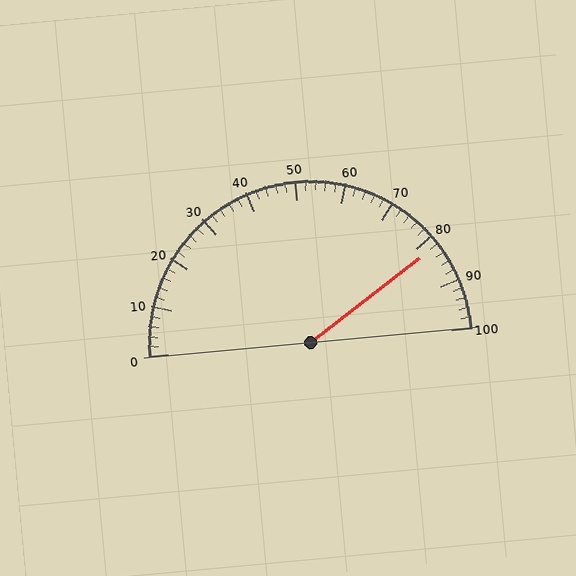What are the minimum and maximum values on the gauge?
The gauge ranges from 0 to 100.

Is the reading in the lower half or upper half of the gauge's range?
The reading is in the upper half of the range (0 to 100).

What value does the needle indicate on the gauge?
The needle indicates approximately 82.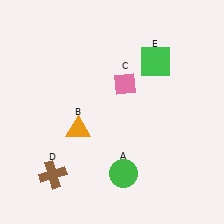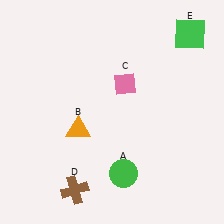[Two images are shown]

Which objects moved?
The objects that moved are: the brown cross (D), the green square (E).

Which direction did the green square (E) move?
The green square (E) moved right.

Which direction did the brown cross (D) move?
The brown cross (D) moved right.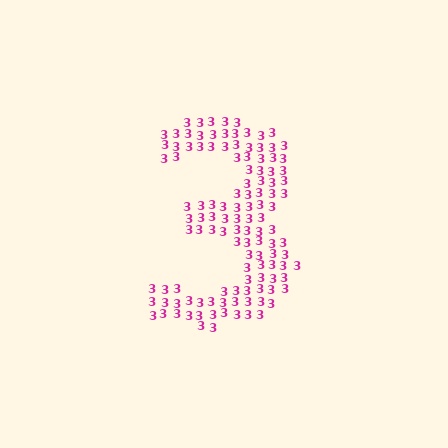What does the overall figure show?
The overall figure shows the digit 3.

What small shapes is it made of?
It is made of small digit 3's.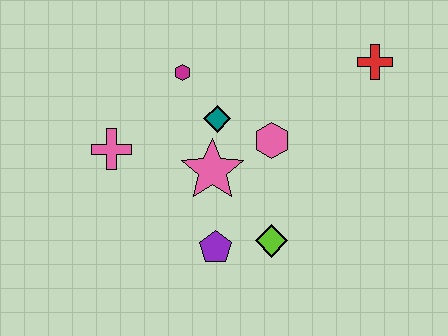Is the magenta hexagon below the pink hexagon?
No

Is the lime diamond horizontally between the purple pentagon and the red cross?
Yes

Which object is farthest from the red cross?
The pink cross is farthest from the red cross.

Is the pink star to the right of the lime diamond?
No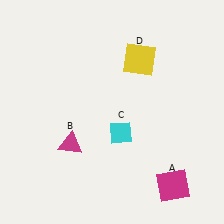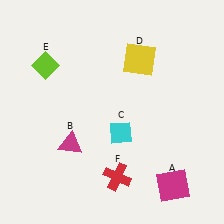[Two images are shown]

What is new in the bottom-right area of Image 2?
A red cross (F) was added in the bottom-right area of Image 2.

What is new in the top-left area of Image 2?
A lime diamond (E) was added in the top-left area of Image 2.